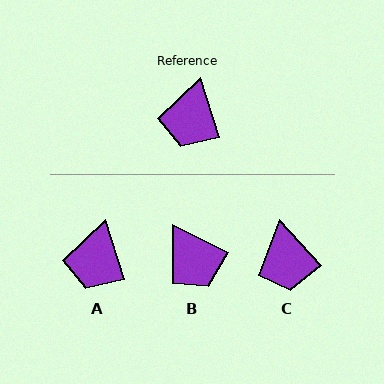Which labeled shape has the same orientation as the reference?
A.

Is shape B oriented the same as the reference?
No, it is off by about 46 degrees.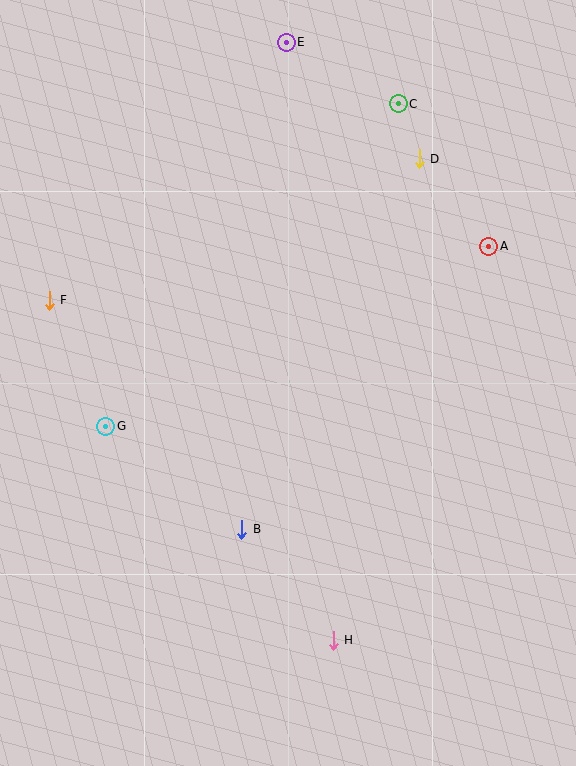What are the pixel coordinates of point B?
Point B is at (242, 529).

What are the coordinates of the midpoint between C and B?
The midpoint between C and B is at (320, 317).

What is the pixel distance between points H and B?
The distance between H and B is 144 pixels.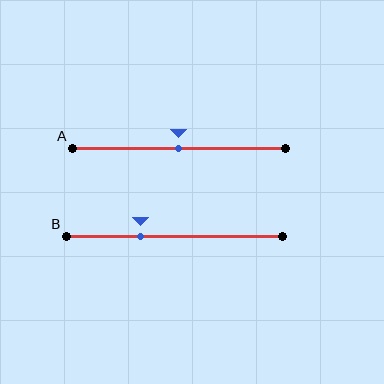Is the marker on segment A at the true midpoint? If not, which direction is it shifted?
Yes, the marker on segment A is at the true midpoint.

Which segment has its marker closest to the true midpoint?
Segment A has its marker closest to the true midpoint.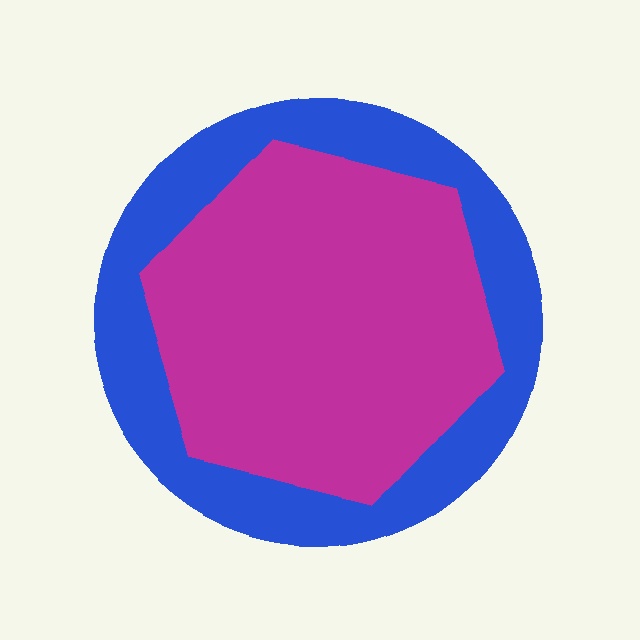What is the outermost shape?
The blue circle.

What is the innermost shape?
The magenta hexagon.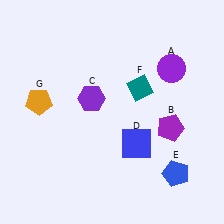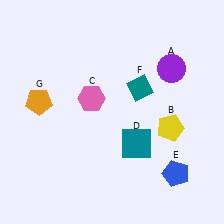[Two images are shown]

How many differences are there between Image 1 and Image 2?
There are 3 differences between the two images.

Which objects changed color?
B changed from purple to yellow. C changed from purple to pink. D changed from blue to teal.